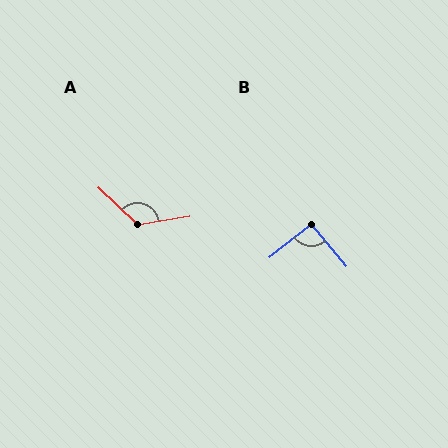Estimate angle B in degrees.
Approximately 92 degrees.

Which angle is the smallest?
B, at approximately 92 degrees.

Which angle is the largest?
A, at approximately 127 degrees.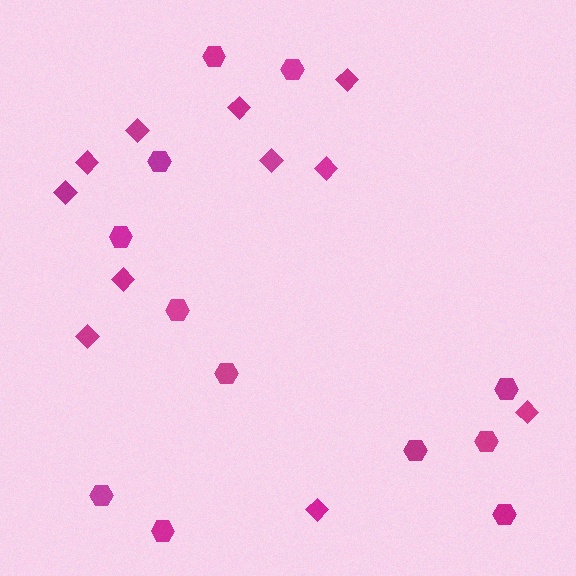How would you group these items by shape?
There are 2 groups: one group of hexagons (12) and one group of diamonds (11).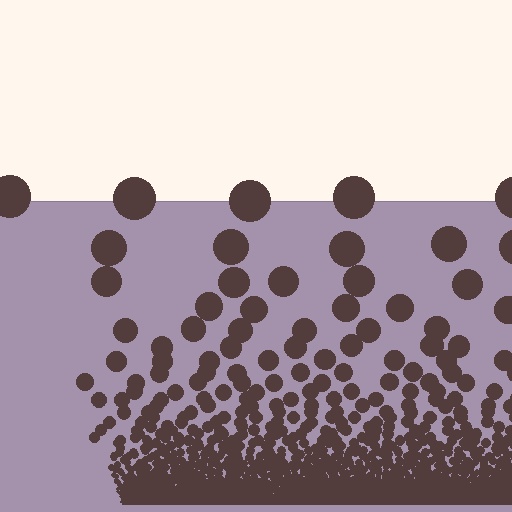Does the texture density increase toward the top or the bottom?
Density increases toward the bottom.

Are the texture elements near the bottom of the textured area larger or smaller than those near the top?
Smaller. The gradient is inverted — elements near the bottom are smaller and denser.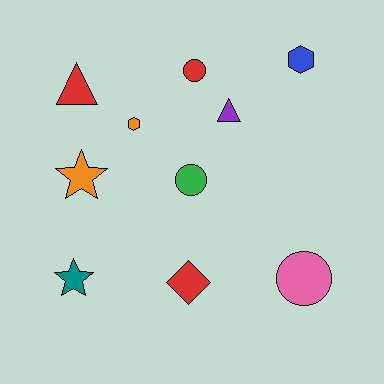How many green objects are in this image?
There is 1 green object.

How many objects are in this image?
There are 10 objects.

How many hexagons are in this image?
There are 2 hexagons.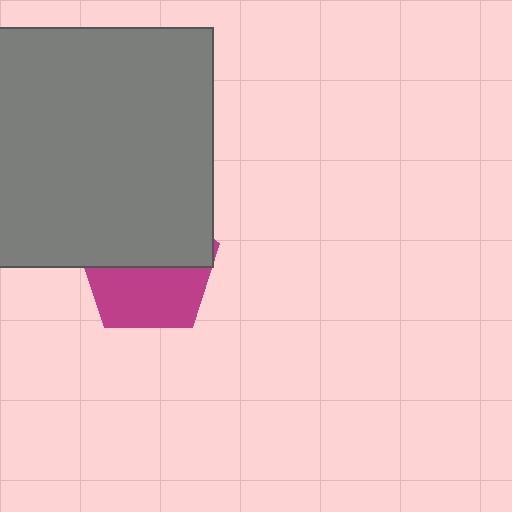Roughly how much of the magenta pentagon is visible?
About half of it is visible (roughly 49%).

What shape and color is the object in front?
The object in front is a gray square.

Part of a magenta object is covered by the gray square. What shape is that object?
It is a pentagon.